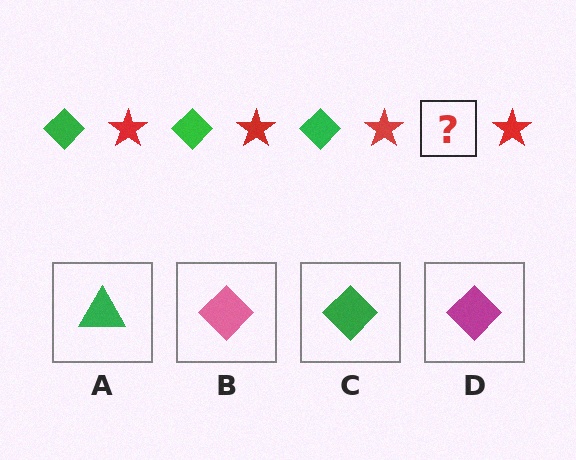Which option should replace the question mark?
Option C.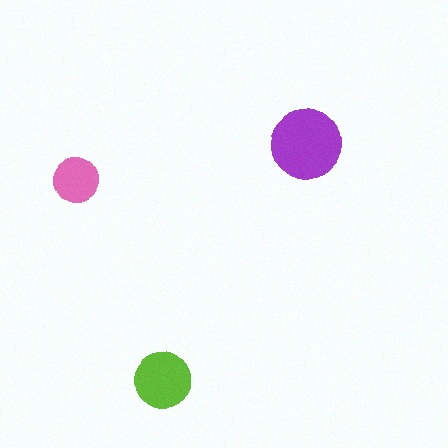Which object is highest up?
The purple circle is topmost.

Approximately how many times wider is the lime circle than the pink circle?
About 1.5 times wider.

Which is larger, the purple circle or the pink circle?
The purple one.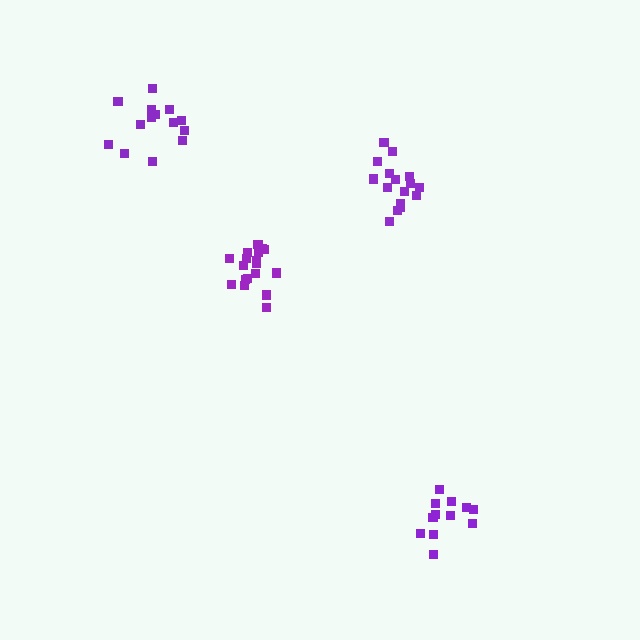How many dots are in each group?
Group 1: 12 dots, Group 2: 16 dots, Group 3: 18 dots, Group 4: 14 dots (60 total).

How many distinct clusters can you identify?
There are 4 distinct clusters.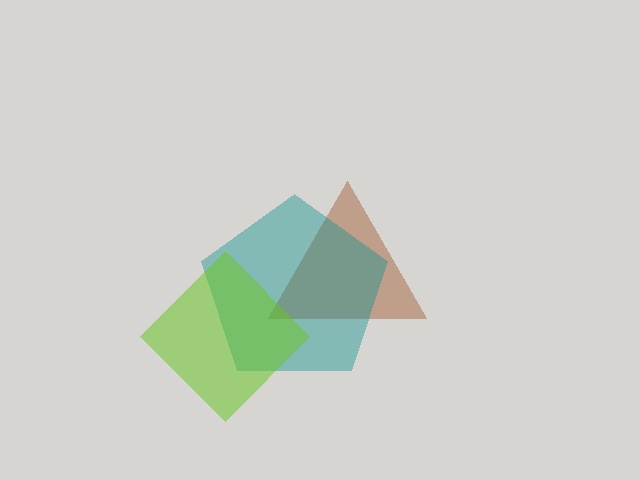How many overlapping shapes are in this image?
There are 3 overlapping shapes in the image.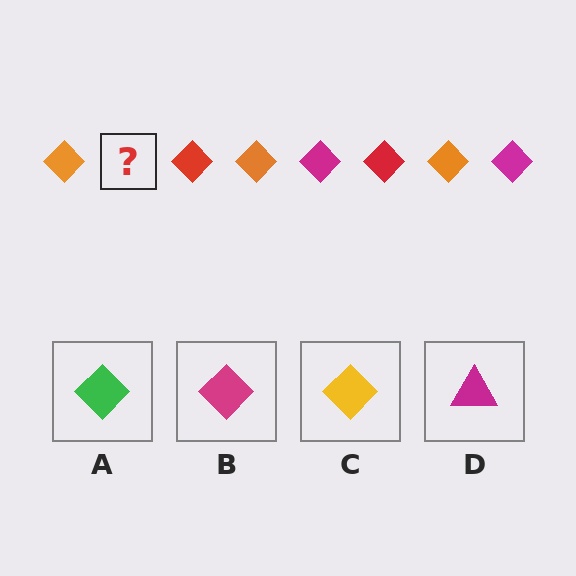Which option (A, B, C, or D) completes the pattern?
B.